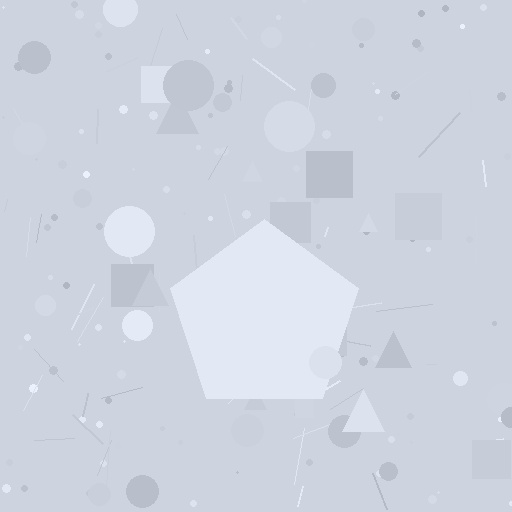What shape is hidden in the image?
A pentagon is hidden in the image.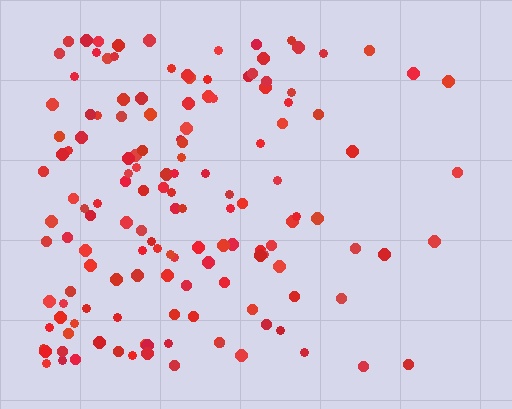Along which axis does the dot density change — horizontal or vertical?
Horizontal.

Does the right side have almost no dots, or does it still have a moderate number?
Still a moderate number, just noticeably fewer than the left.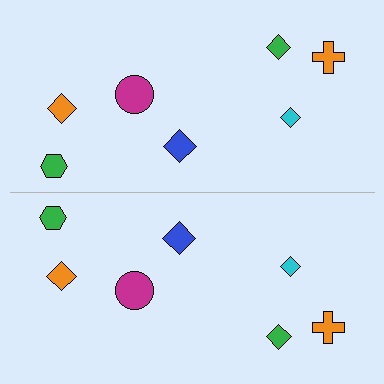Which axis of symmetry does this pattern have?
The pattern has a horizontal axis of symmetry running through the center of the image.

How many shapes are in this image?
There are 14 shapes in this image.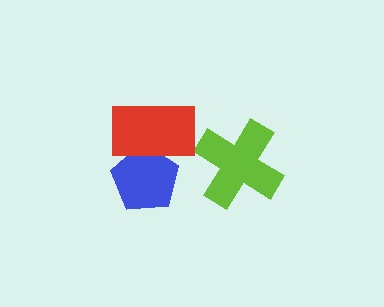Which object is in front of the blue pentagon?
The red rectangle is in front of the blue pentagon.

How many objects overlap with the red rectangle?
1 object overlaps with the red rectangle.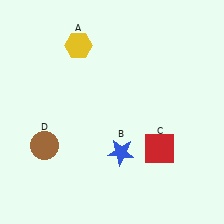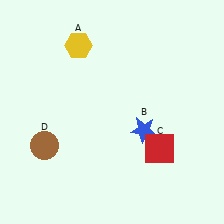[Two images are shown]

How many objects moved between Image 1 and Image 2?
1 object moved between the two images.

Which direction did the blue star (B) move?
The blue star (B) moved up.